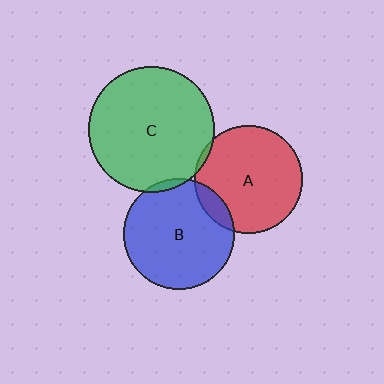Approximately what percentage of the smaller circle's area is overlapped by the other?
Approximately 5%.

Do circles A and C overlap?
Yes.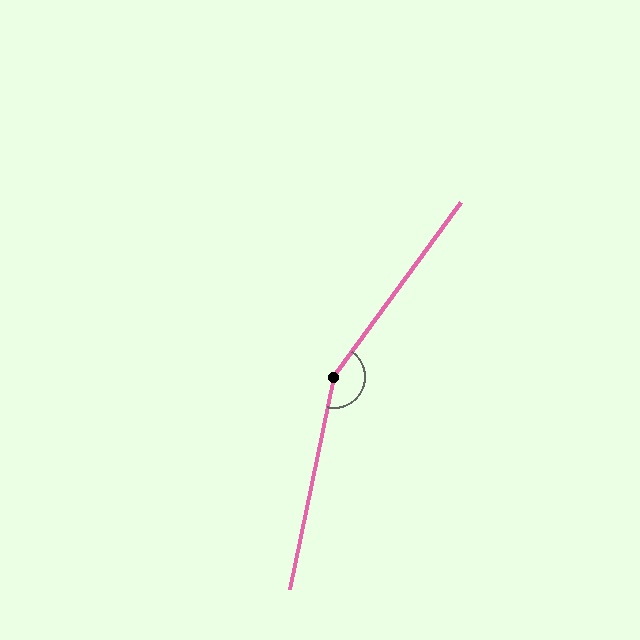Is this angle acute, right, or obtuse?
It is obtuse.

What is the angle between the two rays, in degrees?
Approximately 155 degrees.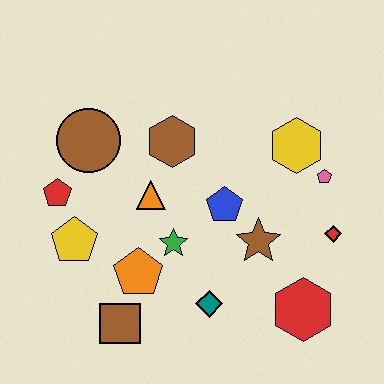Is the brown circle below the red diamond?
No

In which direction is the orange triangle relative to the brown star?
The orange triangle is to the left of the brown star.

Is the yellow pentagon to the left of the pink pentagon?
Yes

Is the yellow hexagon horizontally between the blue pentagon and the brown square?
No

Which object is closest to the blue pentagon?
The brown star is closest to the blue pentagon.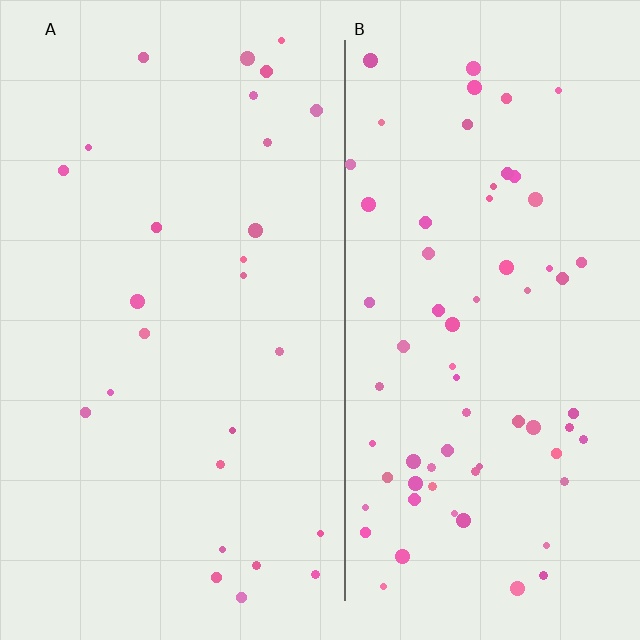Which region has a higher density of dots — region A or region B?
B (the right).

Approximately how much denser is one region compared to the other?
Approximately 2.6× — region B over region A.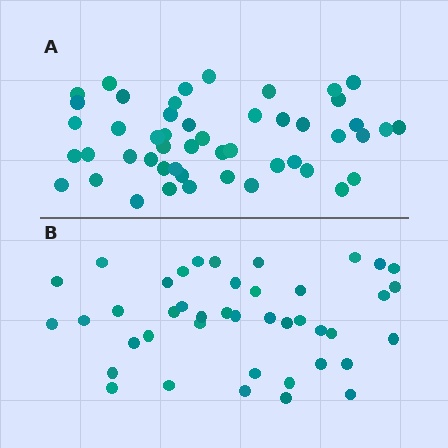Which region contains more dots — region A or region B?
Region A (the top region) has more dots.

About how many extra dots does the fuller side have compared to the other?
Region A has roughly 8 or so more dots than region B.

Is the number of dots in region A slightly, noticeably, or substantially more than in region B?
Region A has only slightly more — the two regions are fairly close. The ratio is roughly 1.2 to 1.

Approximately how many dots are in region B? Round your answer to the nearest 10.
About 40 dots. (The exact count is 42, which rounds to 40.)